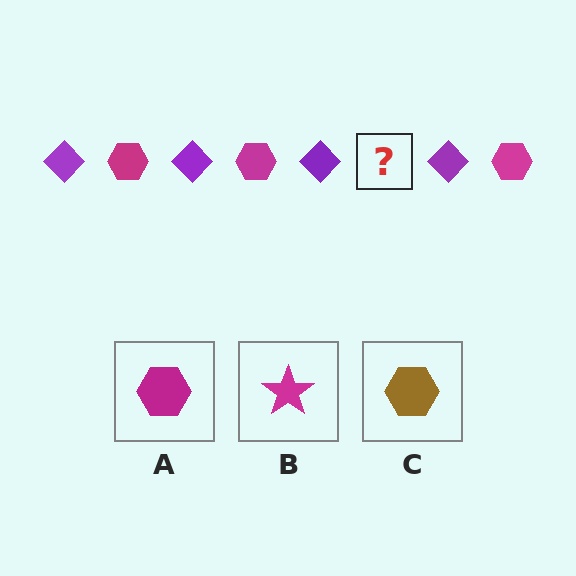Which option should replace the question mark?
Option A.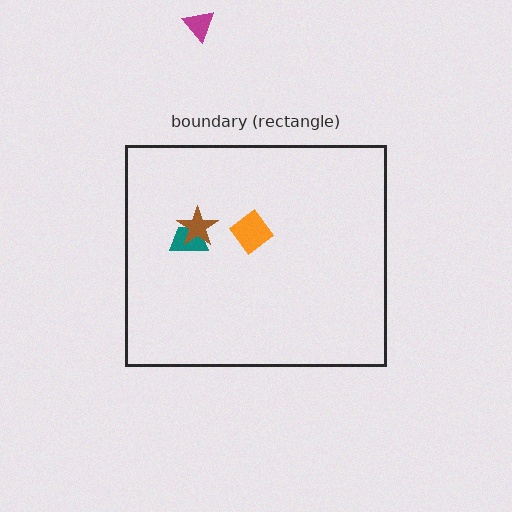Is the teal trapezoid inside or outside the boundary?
Inside.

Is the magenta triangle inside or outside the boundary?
Outside.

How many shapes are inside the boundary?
3 inside, 1 outside.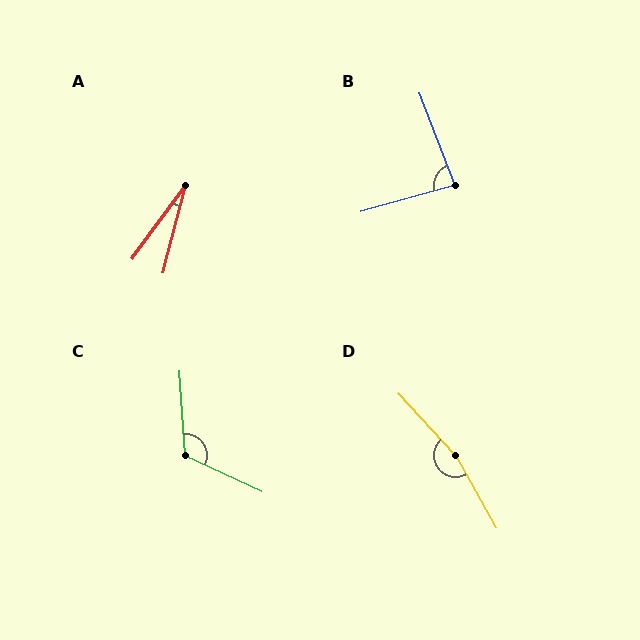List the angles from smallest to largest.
A (21°), B (85°), C (119°), D (166°).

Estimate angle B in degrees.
Approximately 85 degrees.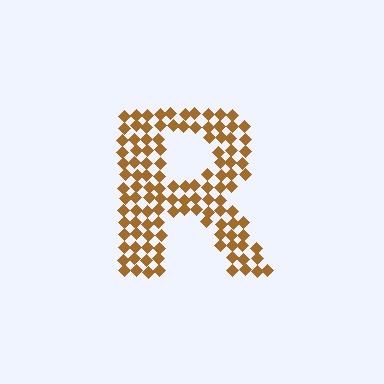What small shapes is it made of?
It is made of small diamonds.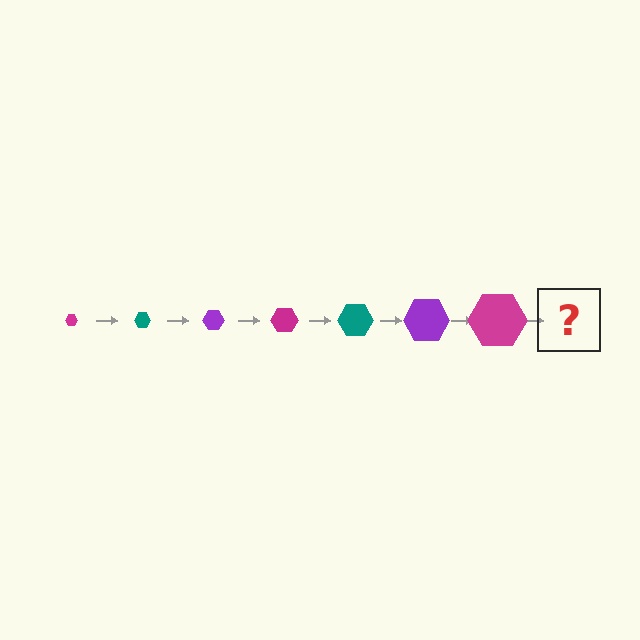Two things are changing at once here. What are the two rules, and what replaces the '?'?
The two rules are that the hexagon grows larger each step and the color cycles through magenta, teal, and purple. The '?' should be a teal hexagon, larger than the previous one.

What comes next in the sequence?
The next element should be a teal hexagon, larger than the previous one.